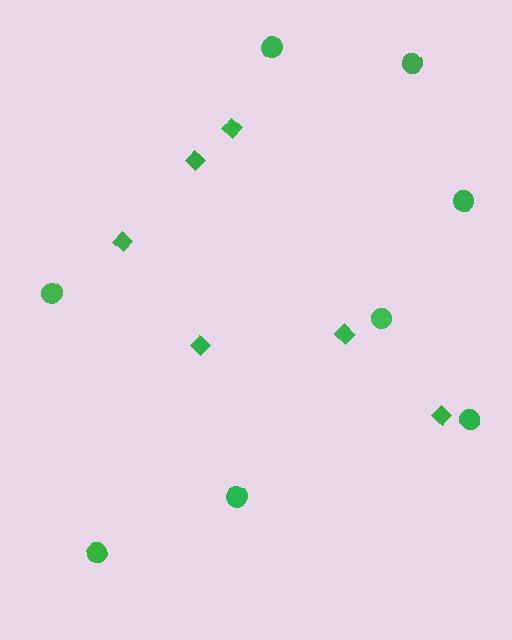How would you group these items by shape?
There are 2 groups: one group of diamonds (6) and one group of circles (8).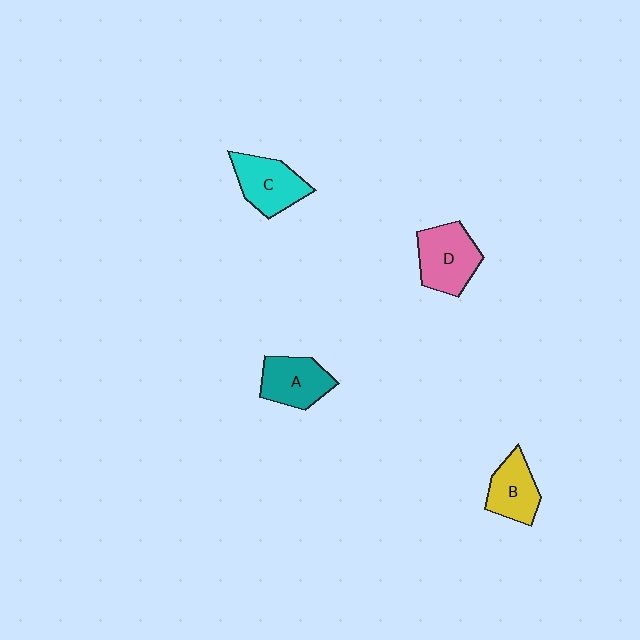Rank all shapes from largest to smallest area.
From largest to smallest: D (pink), C (cyan), A (teal), B (yellow).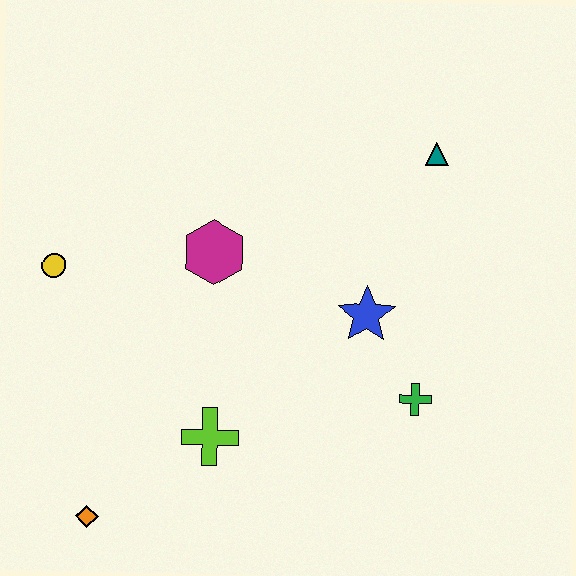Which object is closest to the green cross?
The blue star is closest to the green cross.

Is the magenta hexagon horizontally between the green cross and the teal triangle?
No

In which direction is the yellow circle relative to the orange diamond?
The yellow circle is above the orange diamond.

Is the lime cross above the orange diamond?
Yes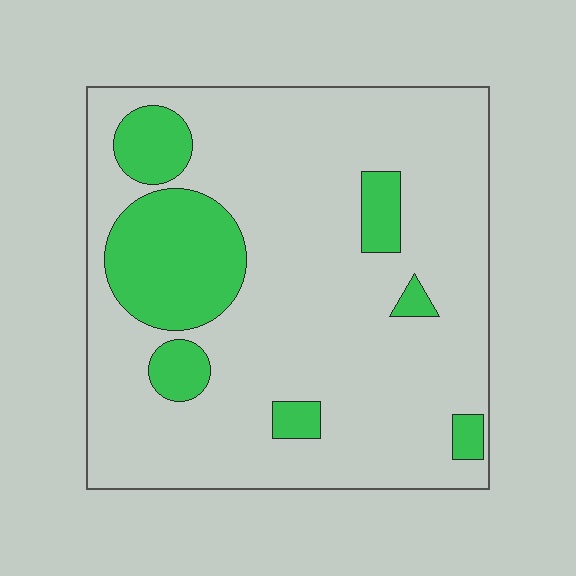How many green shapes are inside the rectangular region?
7.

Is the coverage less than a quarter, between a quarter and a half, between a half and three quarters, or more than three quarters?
Less than a quarter.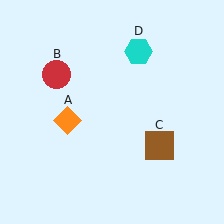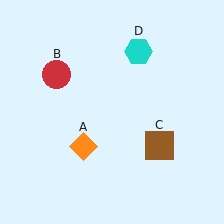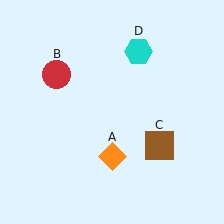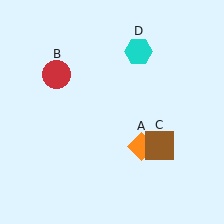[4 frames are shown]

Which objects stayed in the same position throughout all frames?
Red circle (object B) and brown square (object C) and cyan hexagon (object D) remained stationary.